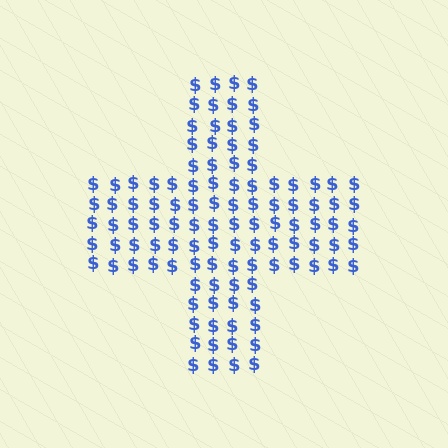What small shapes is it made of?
It is made of small dollar signs.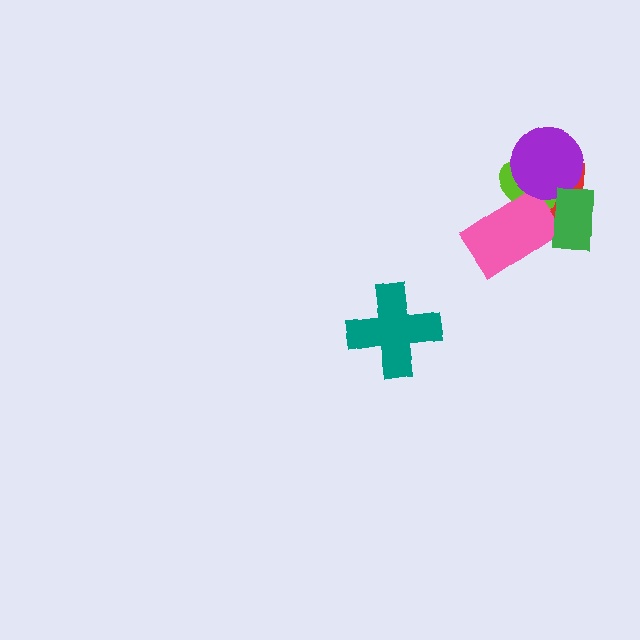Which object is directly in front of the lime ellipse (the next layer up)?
The pink rectangle is directly in front of the lime ellipse.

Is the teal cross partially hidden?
No, no other shape covers it.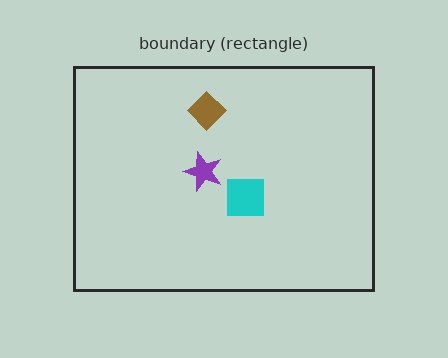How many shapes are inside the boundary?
3 inside, 0 outside.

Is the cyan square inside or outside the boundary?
Inside.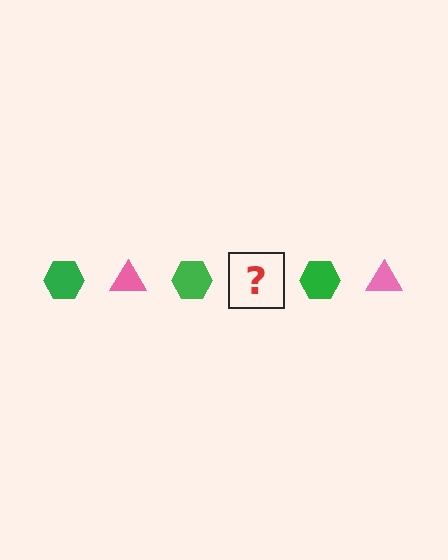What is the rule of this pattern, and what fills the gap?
The rule is that the pattern alternates between green hexagon and pink triangle. The gap should be filled with a pink triangle.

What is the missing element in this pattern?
The missing element is a pink triangle.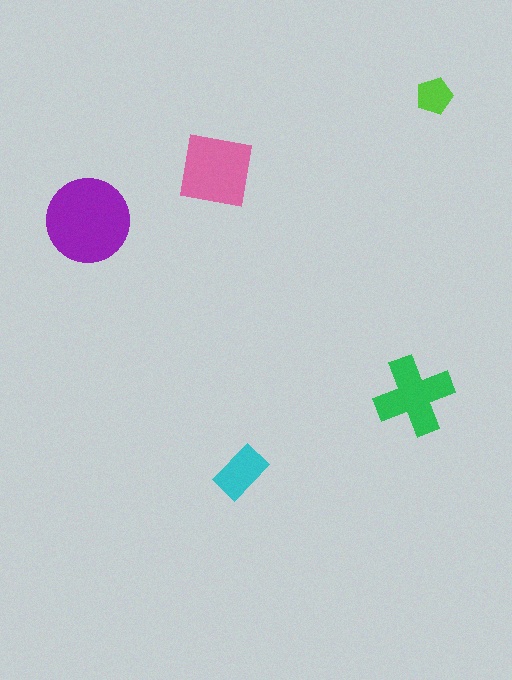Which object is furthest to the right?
The lime pentagon is rightmost.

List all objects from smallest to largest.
The lime pentagon, the cyan rectangle, the green cross, the pink square, the purple circle.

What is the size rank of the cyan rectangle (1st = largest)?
4th.